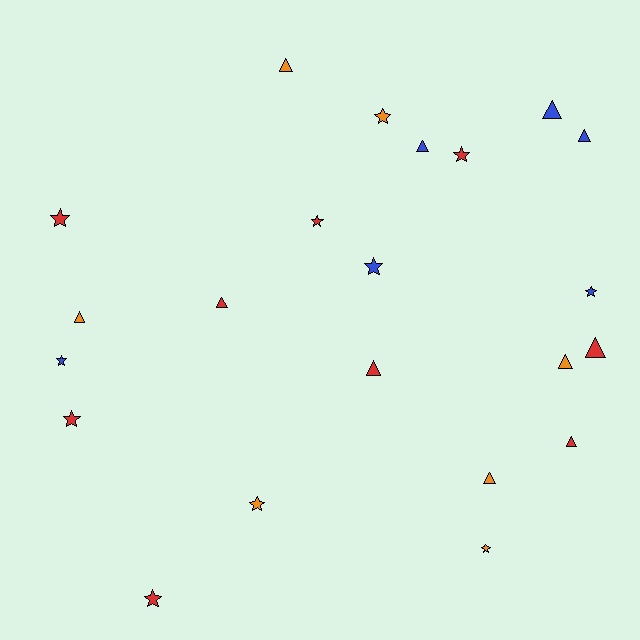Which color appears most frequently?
Red, with 9 objects.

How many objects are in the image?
There are 22 objects.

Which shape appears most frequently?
Star, with 11 objects.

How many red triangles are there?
There are 4 red triangles.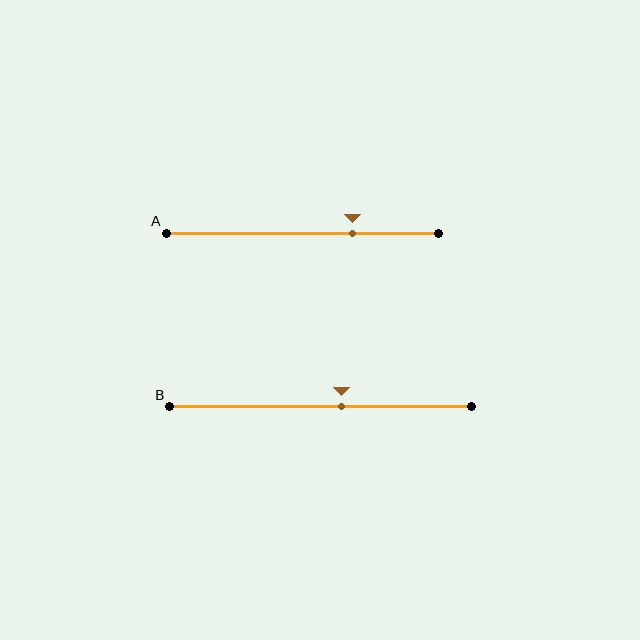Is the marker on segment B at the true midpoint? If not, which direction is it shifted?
No, the marker on segment B is shifted to the right by about 7% of the segment length.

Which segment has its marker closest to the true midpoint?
Segment B has its marker closest to the true midpoint.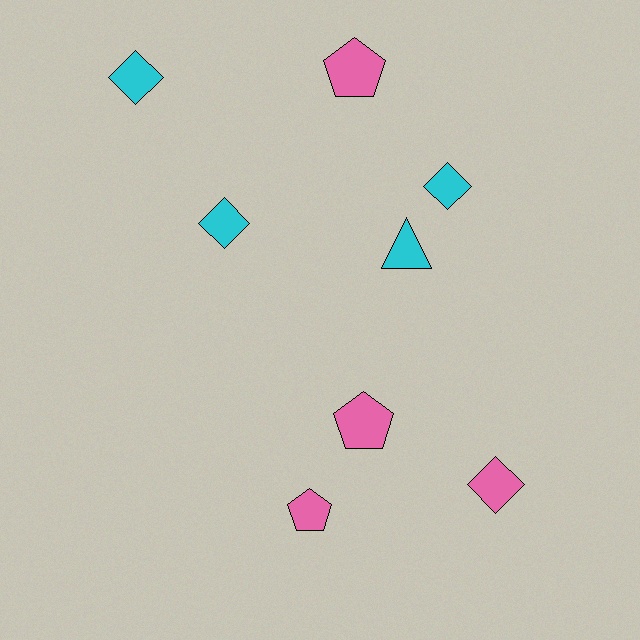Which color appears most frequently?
Pink, with 4 objects.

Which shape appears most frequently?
Diamond, with 4 objects.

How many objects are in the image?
There are 8 objects.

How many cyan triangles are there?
There is 1 cyan triangle.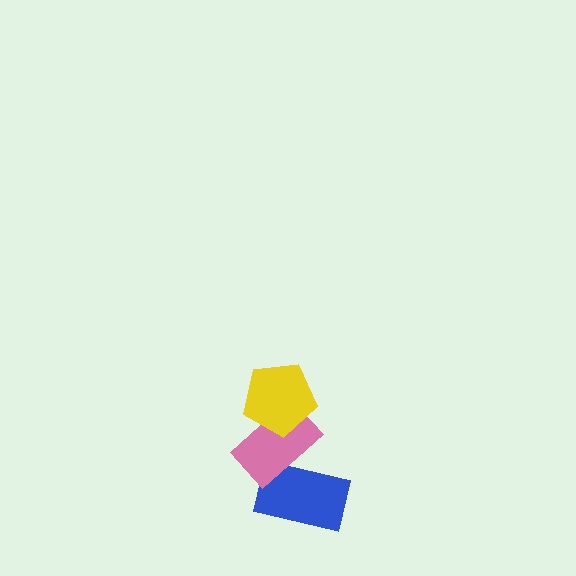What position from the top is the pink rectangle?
The pink rectangle is 2nd from the top.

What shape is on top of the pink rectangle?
The yellow pentagon is on top of the pink rectangle.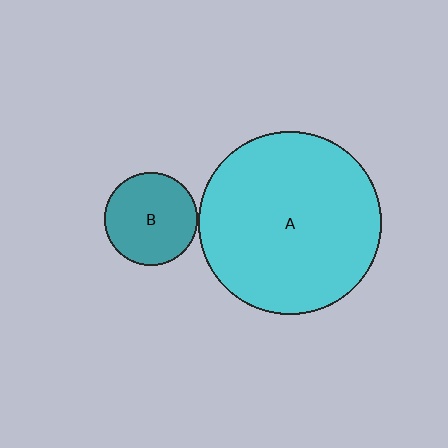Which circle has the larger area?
Circle A (cyan).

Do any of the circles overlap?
No, none of the circles overlap.